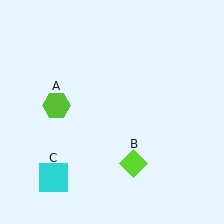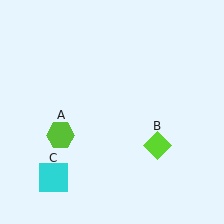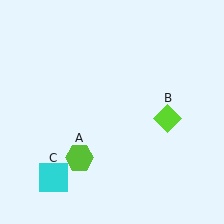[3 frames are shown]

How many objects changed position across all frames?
2 objects changed position: lime hexagon (object A), lime diamond (object B).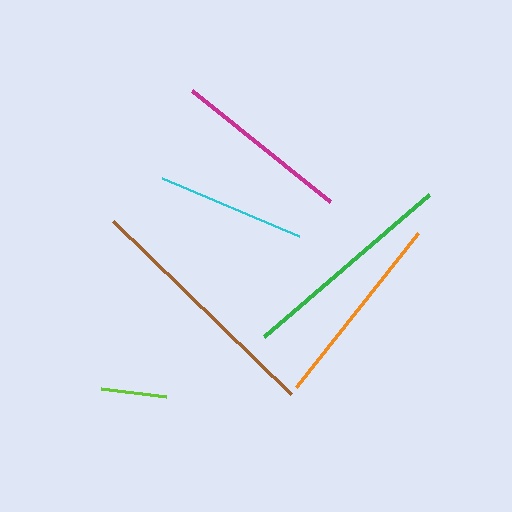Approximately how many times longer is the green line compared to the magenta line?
The green line is approximately 1.2 times the length of the magenta line.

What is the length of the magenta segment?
The magenta segment is approximately 176 pixels long.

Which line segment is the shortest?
The lime line is the shortest at approximately 66 pixels.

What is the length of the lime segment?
The lime segment is approximately 66 pixels long.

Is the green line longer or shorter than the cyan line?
The green line is longer than the cyan line.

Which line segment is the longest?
The brown line is the longest at approximately 248 pixels.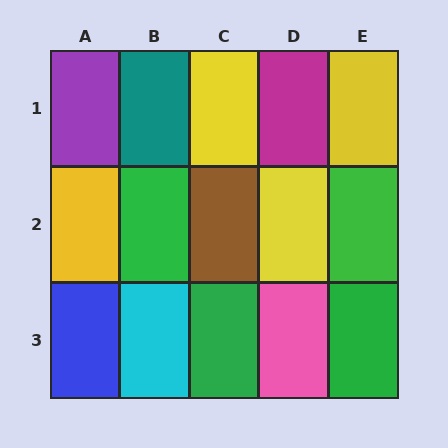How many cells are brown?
1 cell is brown.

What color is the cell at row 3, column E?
Green.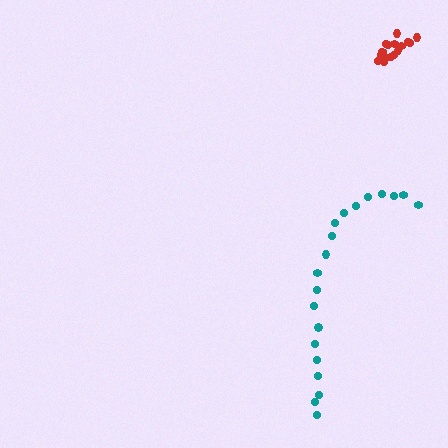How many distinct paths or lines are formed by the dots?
There are 2 distinct paths.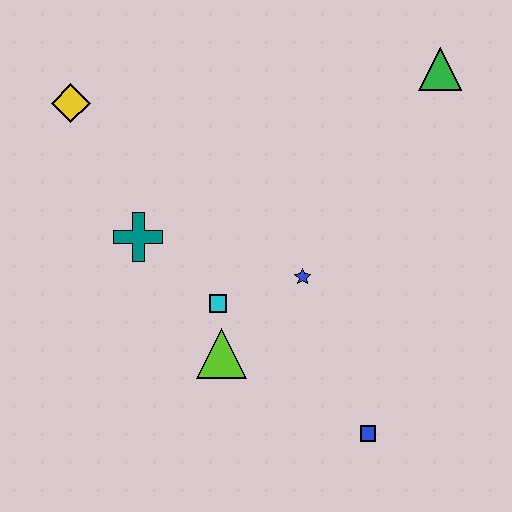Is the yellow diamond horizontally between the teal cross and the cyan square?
No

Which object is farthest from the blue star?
The yellow diamond is farthest from the blue star.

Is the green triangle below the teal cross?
No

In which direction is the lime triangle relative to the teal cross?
The lime triangle is below the teal cross.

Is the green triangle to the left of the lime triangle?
No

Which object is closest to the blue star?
The cyan square is closest to the blue star.